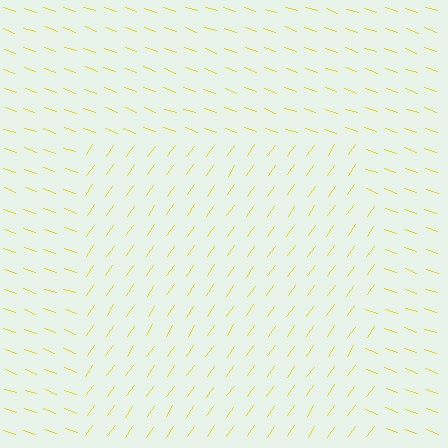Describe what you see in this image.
The image is filled with small yellow line segments. A rectangle region in the image has lines oriented differently from the surrounding lines, creating a visible texture boundary.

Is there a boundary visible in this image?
Yes, there is a texture boundary formed by a change in line orientation.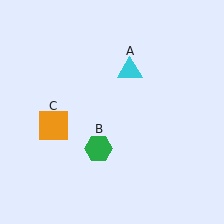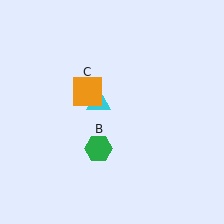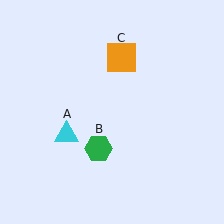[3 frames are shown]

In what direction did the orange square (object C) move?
The orange square (object C) moved up and to the right.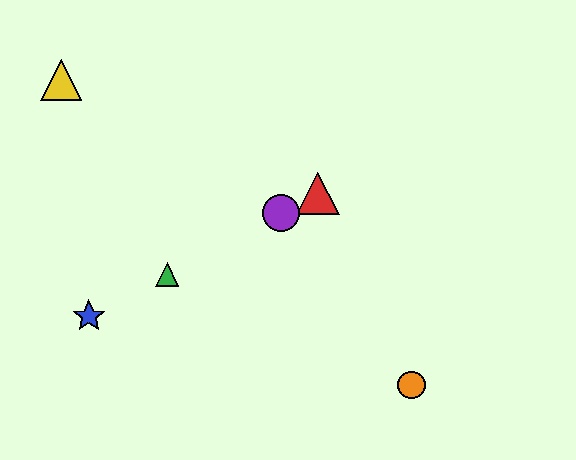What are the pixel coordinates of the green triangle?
The green triangle is at (167, 274).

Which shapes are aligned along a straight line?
The red triangle, the blue star, the green triangle, the purple circle are aligned along a straight line.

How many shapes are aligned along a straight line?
4 shapes (the red triangle, the blue star, the green triangle, the purple circle) are aligned along a straight line.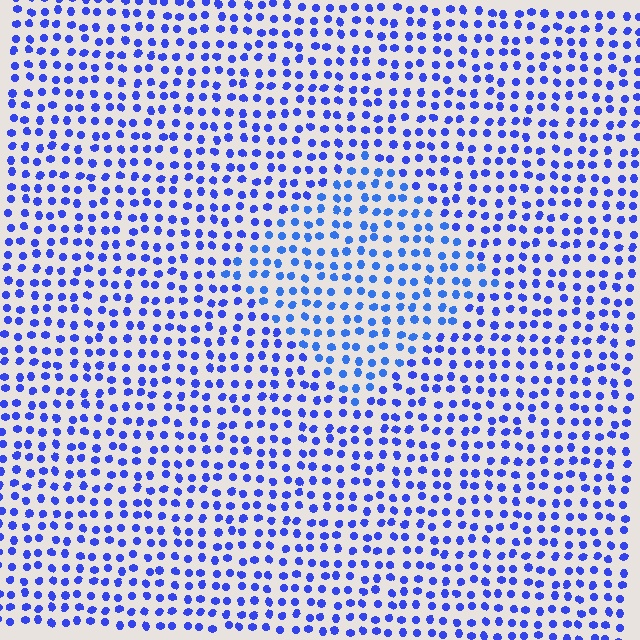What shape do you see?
I see a diamond.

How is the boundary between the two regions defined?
The boundary is defined purely by a slight shift in hue (about 16 degrees). Spacing, size, and orientation are identical on both sides.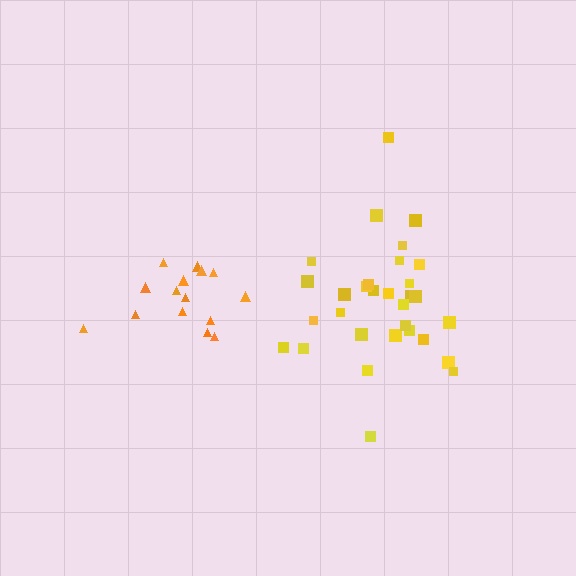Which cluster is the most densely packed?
Orange.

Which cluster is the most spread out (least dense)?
Yellow.